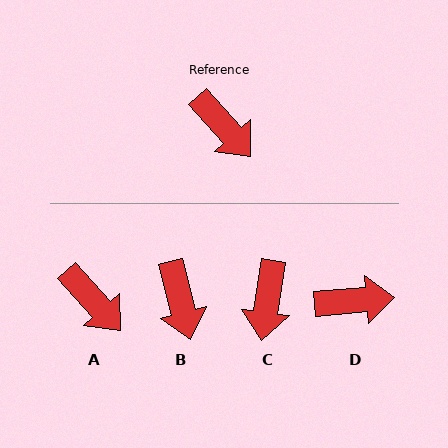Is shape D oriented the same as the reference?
No, it is off by about 53 degrees.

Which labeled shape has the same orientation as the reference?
A.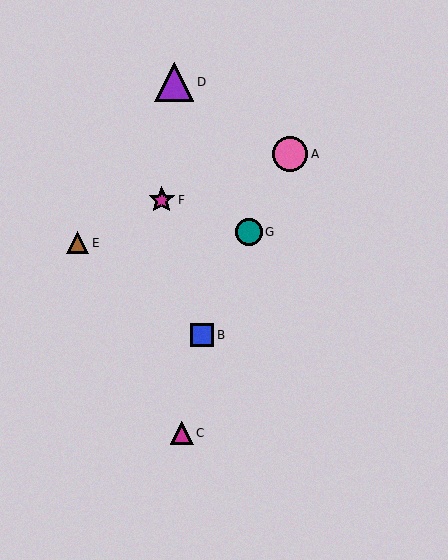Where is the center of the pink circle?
The center of the pink circle is at (290, 154).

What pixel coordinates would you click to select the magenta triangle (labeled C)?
Click at (182, 433) to select the magenta triangle C.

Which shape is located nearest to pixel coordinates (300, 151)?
The pink circle (labeled A) at (290, 154) is nearest to that location.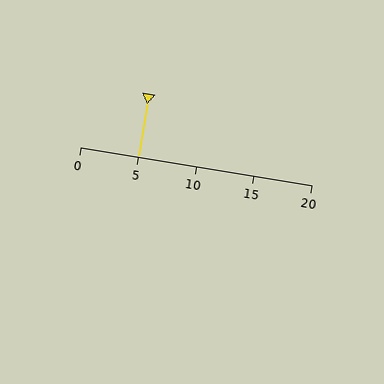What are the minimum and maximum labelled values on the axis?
The axis runs from 0 to 20.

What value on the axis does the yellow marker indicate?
The marker indicates approximately 5.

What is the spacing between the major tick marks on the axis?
The major ticks are spaced 5 apart.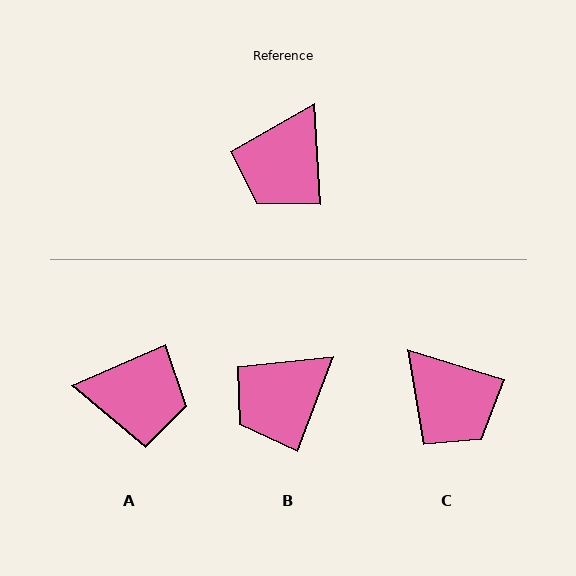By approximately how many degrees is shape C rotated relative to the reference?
Approximately 69 degrees counter-clockwise.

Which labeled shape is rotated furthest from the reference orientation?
A, about 110 degrees away.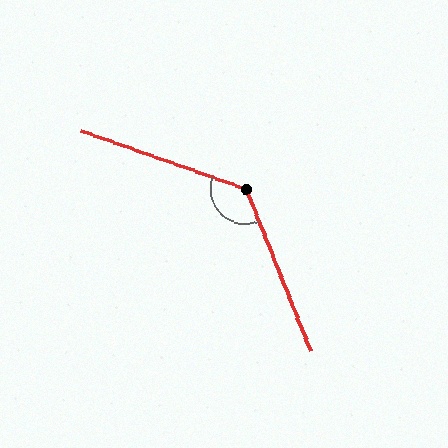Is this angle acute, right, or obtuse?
It is obtuse.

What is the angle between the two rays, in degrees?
Approximately 131 degrees.